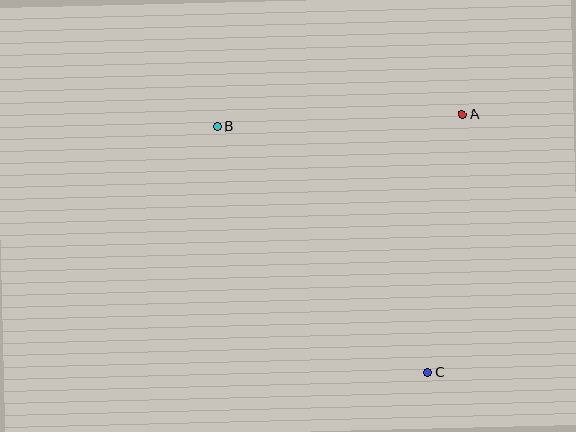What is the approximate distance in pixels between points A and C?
The distance between A and C is approximately 260 pixels.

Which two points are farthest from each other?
Points B and C are farthest from each other.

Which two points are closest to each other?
Points A and B are closest to each other.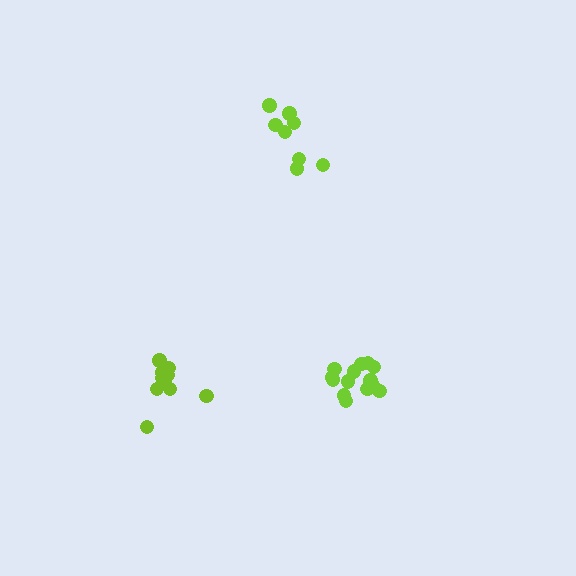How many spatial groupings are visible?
There are 3 spatial groupings.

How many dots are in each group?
Group 1: 9 dots, Group 2: 10 dots, Group 3: 14 dots (33 total).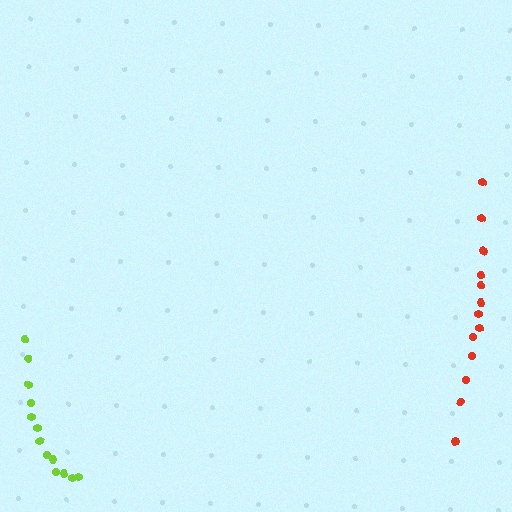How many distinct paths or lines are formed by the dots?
There are 2 distinct paths.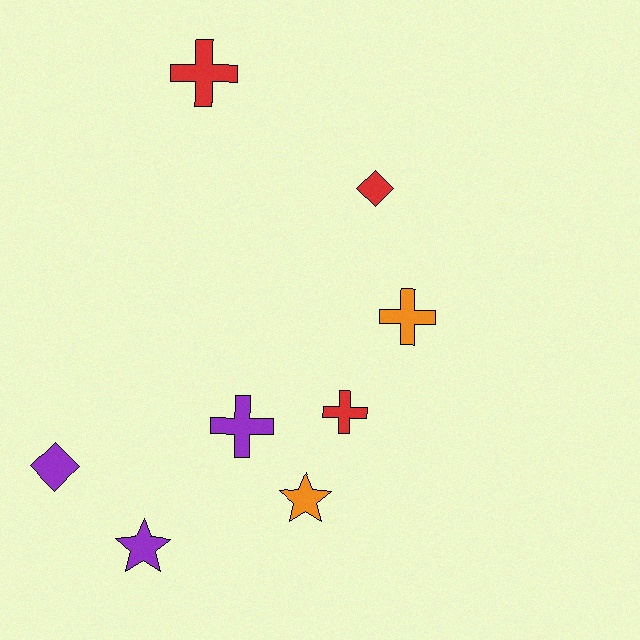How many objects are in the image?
There are 8 objects.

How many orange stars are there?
There is 1 orange star.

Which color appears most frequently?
Red, with 3 objects.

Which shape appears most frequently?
Cross, with 4 objects.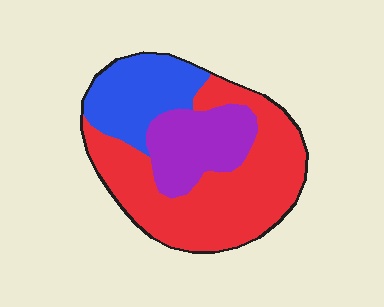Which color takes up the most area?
Red, at roughly 55%.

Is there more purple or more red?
Red.